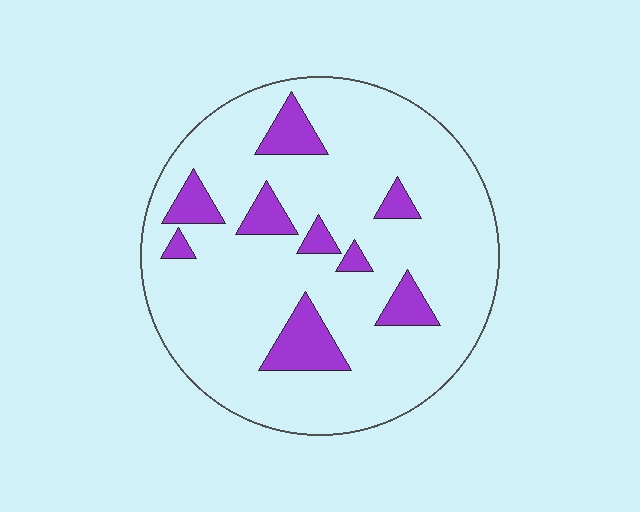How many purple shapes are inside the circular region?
9.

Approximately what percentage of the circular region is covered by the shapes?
Approximately 15%.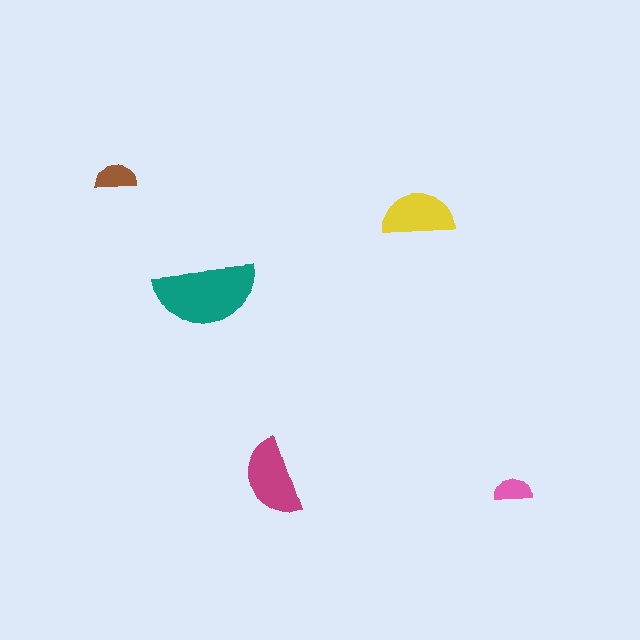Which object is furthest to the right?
The pink semicircle is rightmost.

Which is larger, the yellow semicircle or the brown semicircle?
The yellow one.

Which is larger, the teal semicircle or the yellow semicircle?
The teal one.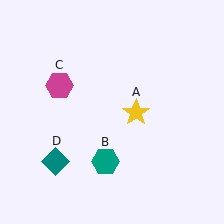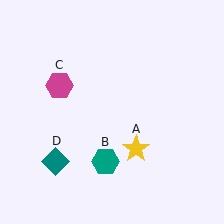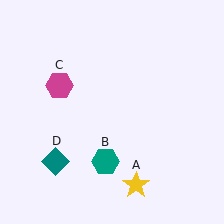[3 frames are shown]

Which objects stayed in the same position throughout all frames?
Teal hexagon (object B) and magenta hexagon (object C) and teal diamond (object D) remained stationary.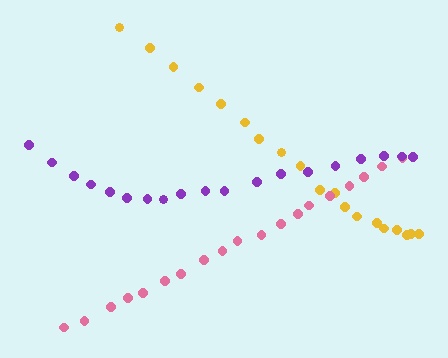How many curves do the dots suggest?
There are 3 distinct paths.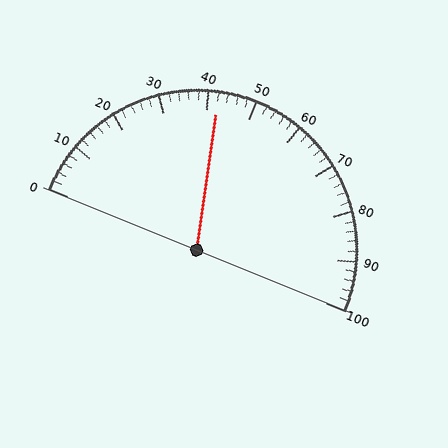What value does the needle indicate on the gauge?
The needle indicates approximately 42.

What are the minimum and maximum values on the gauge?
The gauge ranges from 0 to 100.